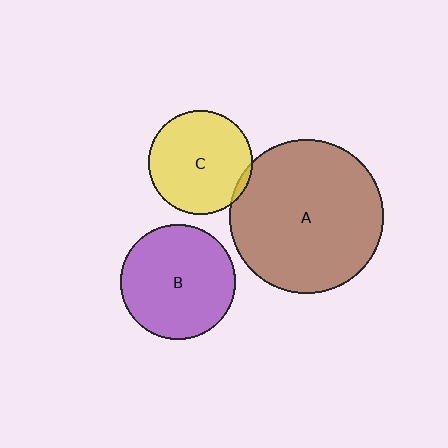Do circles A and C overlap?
Yes.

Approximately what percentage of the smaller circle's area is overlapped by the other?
Approximately 5%.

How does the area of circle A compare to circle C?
Approximately 2.2 times.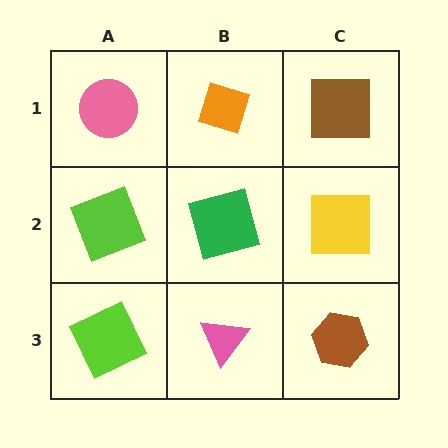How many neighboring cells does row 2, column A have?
3.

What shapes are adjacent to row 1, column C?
A yellow square (row 2, column C), an orange diamond (row 1, column B).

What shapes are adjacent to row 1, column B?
A green square (row 2, column B), a pink circle (row 1, column A), a brown square (row 1, column C).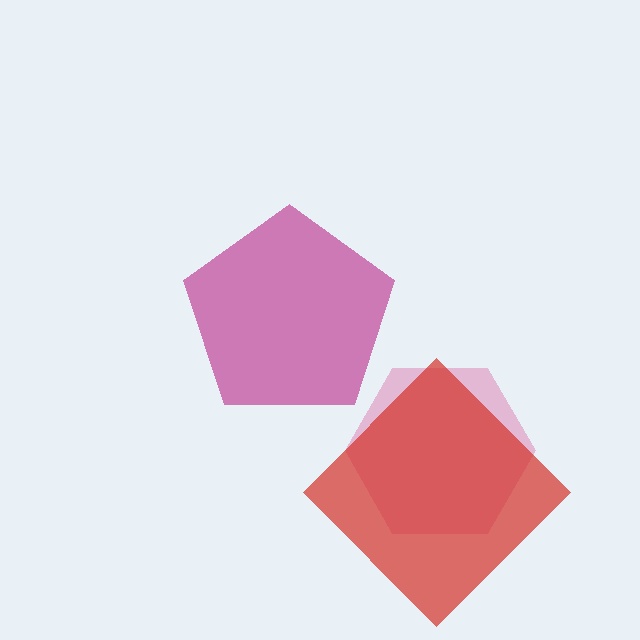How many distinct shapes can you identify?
There are 3 distinct shapes: a pink hexagon, a red diamond, a magenta pentagon.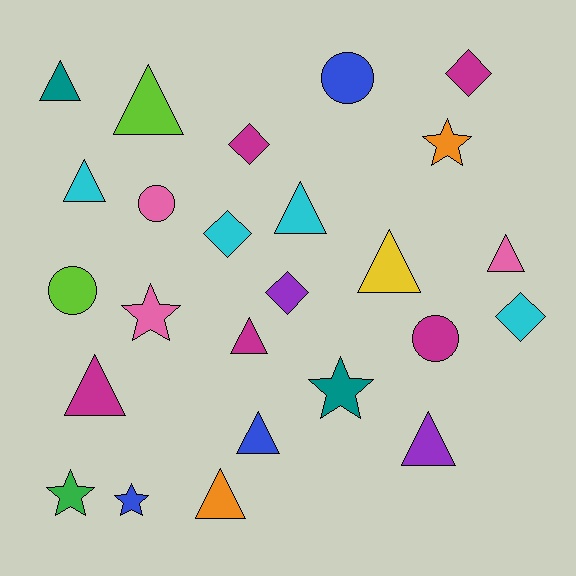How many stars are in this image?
There are 5 stars.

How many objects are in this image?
There are 25 objects.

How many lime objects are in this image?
There are 2 lime objects.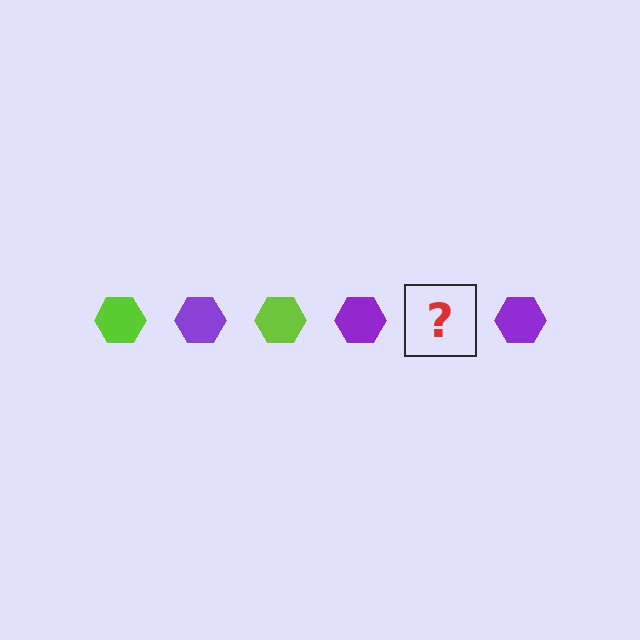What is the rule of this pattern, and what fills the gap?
The rule is that the pattern cycles through lime, purple hexagons. The gap should be filled with a lime hexagon.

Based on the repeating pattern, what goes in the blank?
The blank should be a lime hexagon.